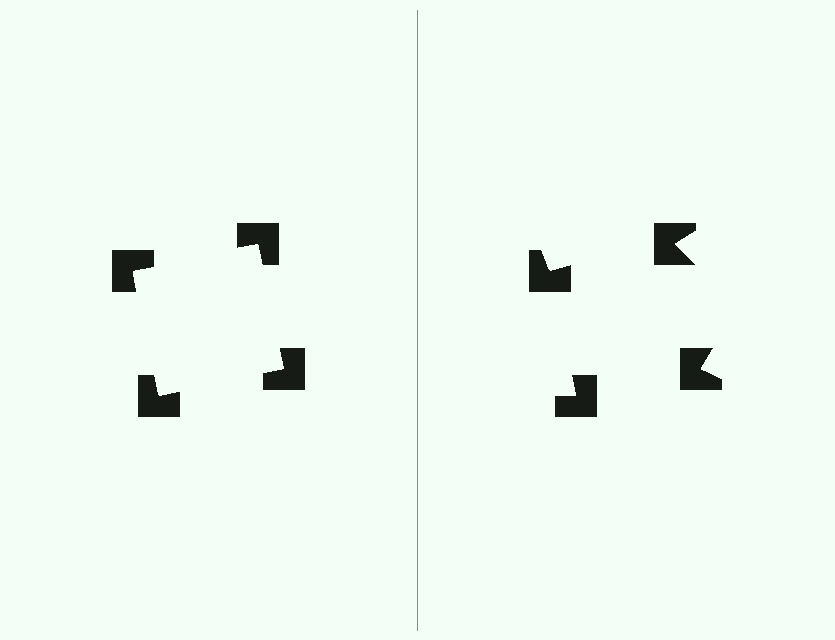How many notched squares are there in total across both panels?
8 — 4 on each side.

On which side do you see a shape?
An illusory square appears on the left side. On the right side the wedge cuts are rotated, so no coherent shape forms.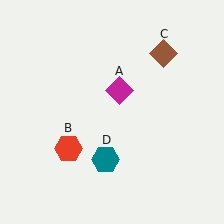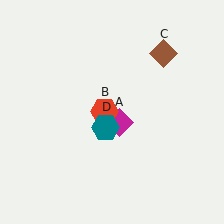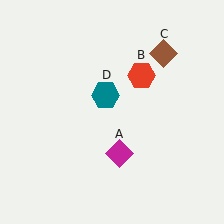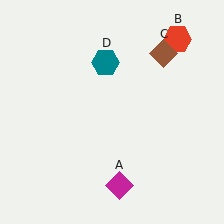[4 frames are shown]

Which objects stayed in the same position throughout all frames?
Brown diamond (object C) remained stationary.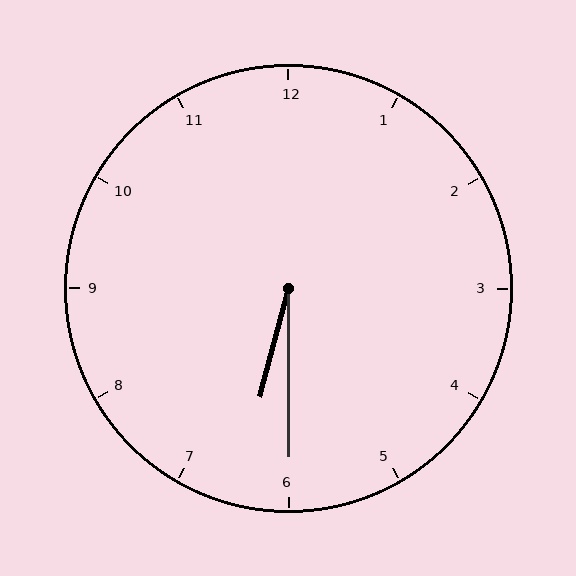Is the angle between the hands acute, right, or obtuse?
It is acute.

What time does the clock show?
6:30.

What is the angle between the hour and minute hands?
Approximately 15 degrees.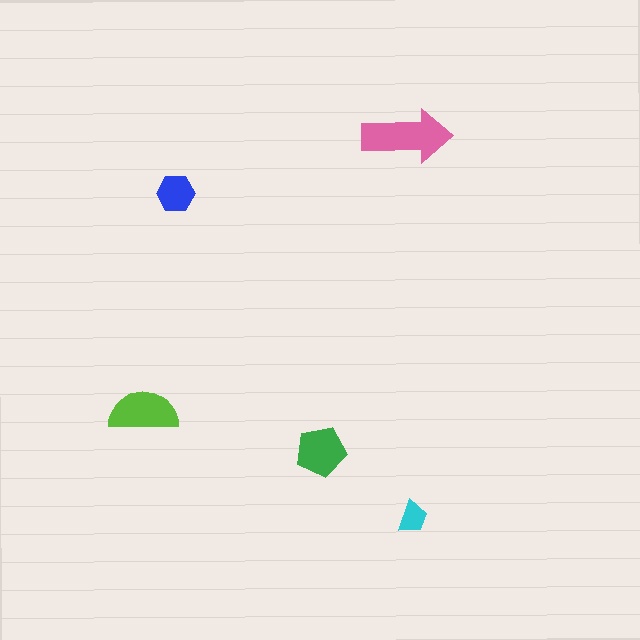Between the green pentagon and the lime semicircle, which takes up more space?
The lime semicircle.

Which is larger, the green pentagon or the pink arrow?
The pink arrow.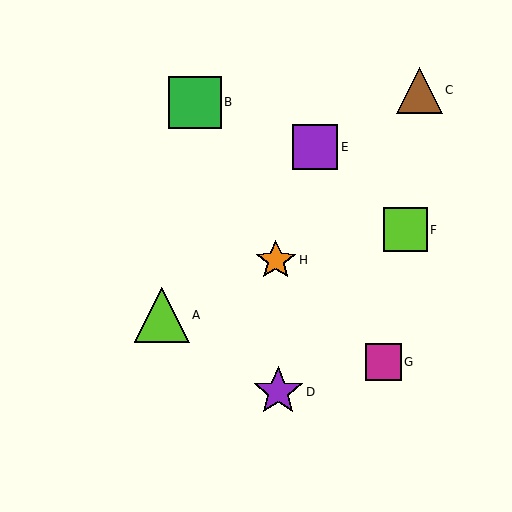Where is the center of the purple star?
The center of the purple star is at (278, 392).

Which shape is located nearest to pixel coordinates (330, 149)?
The purple square (labeled E) at (315, 147) is nearest to that location.